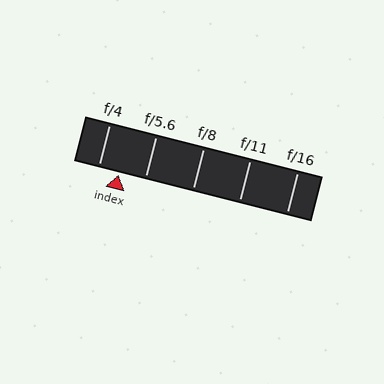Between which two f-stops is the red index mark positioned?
The index mark is between f/4 and f/5.6.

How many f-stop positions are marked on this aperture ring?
There are 5 f-stop positions marked.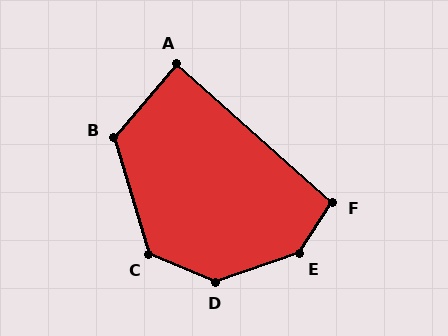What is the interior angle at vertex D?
Approximately 139 degrees (obtuse).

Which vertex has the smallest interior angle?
A, at approximately 89 degrees.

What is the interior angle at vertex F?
Approximately 98 degrees (obtuse).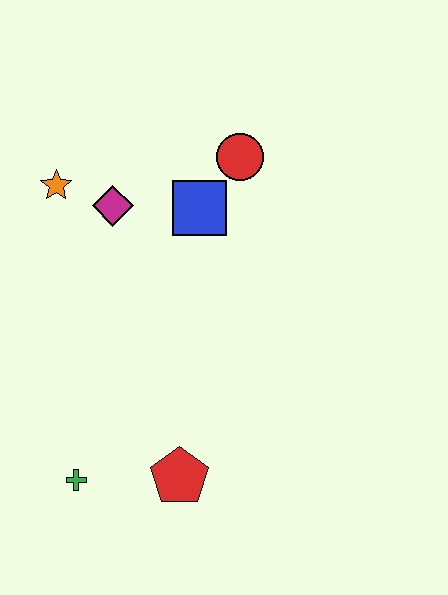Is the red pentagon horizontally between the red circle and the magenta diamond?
Yes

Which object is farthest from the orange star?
The red pentagon is farthest from the orange star.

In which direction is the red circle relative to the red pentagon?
The red circle is above the red pentagon.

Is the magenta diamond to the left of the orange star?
No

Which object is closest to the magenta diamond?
The orange star is closest to the magenta diamond.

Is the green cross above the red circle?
No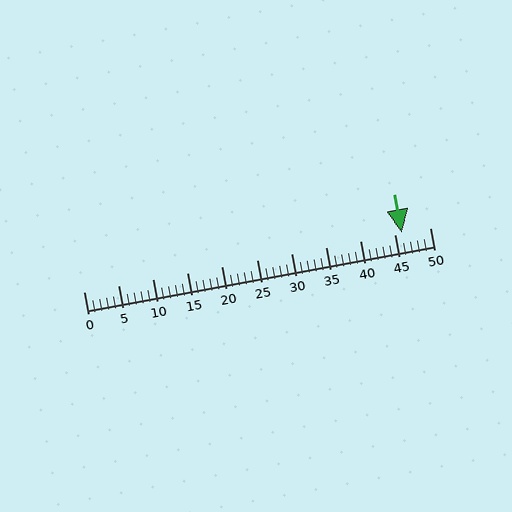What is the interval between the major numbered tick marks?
The major tick marks are spaced 5 units apart.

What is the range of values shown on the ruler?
The ruler shows values from 0 to 50.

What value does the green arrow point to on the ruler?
The green arrow points to approximately 46.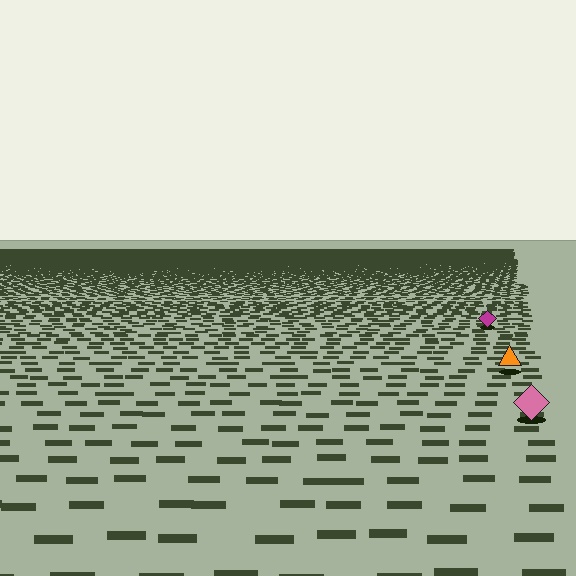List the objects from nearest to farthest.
From nearest to farthest: the pink diamond, the orange triangle, the magenta diamond.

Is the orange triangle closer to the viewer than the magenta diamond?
Yes. The orange triangle is closer — you can tell from the texture gradient: the ground texture is coarser near it.